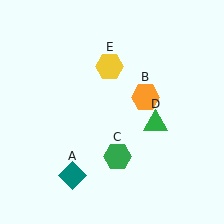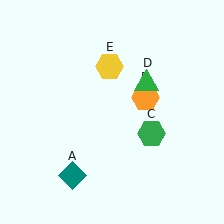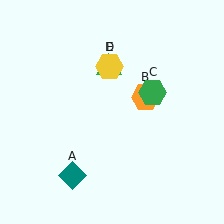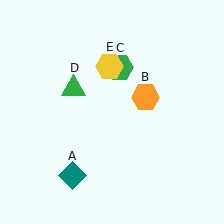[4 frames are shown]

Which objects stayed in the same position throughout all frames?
Teal diamond (object A) and orange hexagon (object B) and yellow hexagon (object E) remained stationary.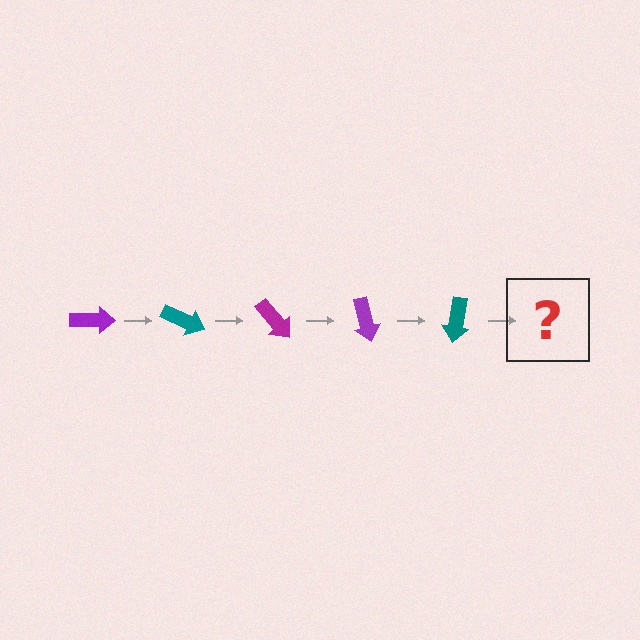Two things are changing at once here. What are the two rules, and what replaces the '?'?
The two rules are that it rotates 25 degrees each step and the color cycles through purple, teal, and magenta. The '?' should be a magenta arrow, rotated 125 degrees from the start.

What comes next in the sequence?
The next element should be a magenta arrow, rotated 125 degrees from the start.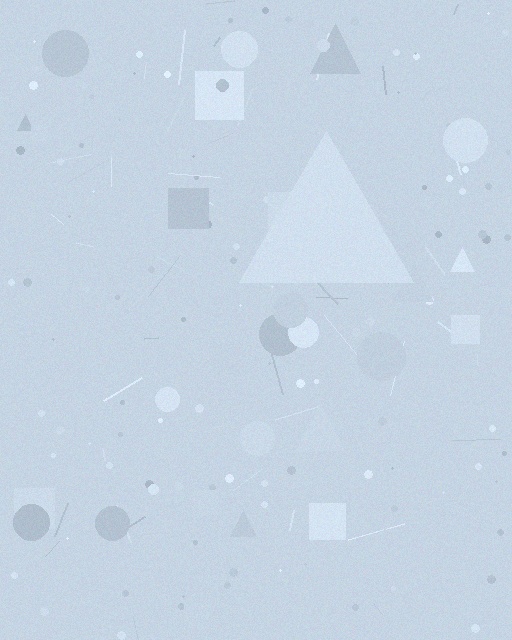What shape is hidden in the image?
A triangle is hidden in the image.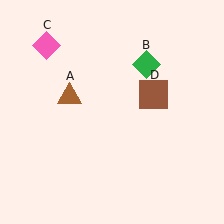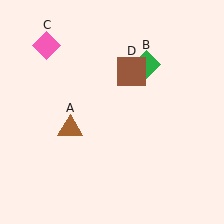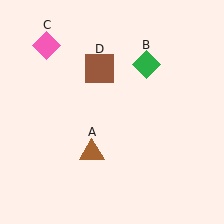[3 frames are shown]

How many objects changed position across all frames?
2 objects changed position: brown triangle (object A), brown square (object D).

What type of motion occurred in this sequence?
The brown triangle (object A), brown square (object D) rotated counterclockwise around the center of the scene.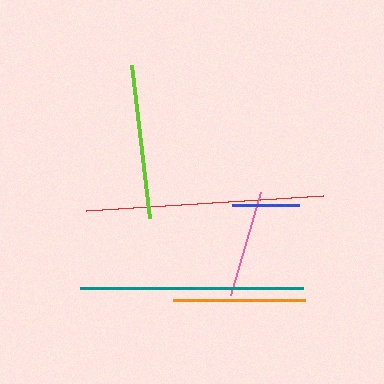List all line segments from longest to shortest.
From longest to shortest: red, teal, lime, orange, pink, blue.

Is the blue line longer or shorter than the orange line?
The orange line is longer than the blue line.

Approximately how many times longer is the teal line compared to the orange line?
The teal line is approximately 1.7 times the length of the orange line.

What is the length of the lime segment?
The lime segment is approximately 155 pixels long.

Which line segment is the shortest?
The blue line is the shortest at approximately 67 pixels.